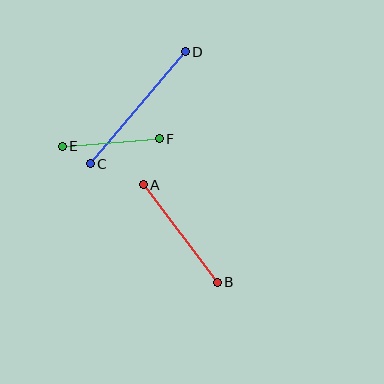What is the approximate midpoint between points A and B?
The midpoint is at approximately (180, 233) pixels.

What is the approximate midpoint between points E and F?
The midpoint is at approximately (111, 143) pixels.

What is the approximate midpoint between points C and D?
The midpoint is at approximately (138, 108) pixels.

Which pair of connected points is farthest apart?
Points C and D are farthest apart.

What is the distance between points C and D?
The distance is approximately 147 pixels.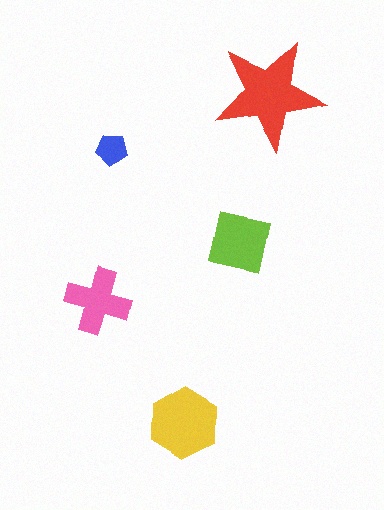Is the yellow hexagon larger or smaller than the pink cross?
Larger.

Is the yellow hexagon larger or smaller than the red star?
Smaller.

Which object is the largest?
The red star.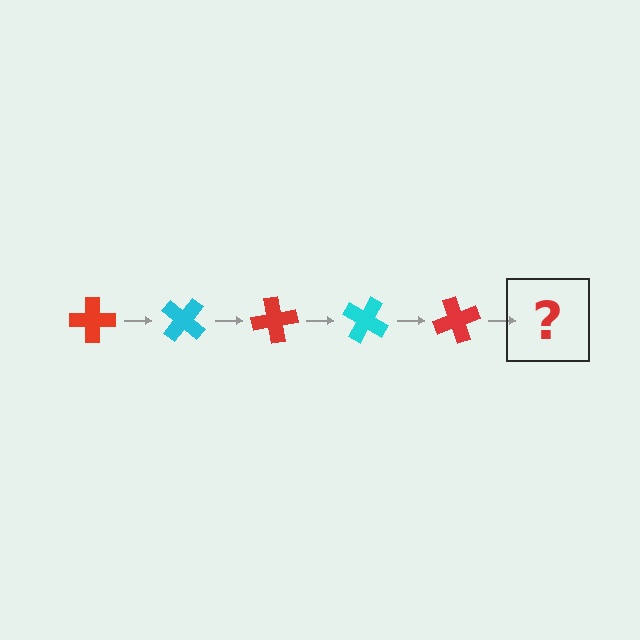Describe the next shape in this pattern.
It should be a cyan cross, rotated 200 degrees from the start.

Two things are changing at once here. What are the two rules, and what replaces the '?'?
The two rules are that it rotates 40 degrees each step and the color cycles through red and cyan. The '?' should be a cyan cross, rotated 200 degrees from the start.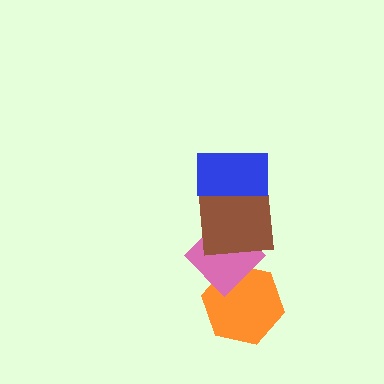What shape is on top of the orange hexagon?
The pink diamond is on top of the orange hexagon.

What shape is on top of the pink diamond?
The brown square is on top of the pink diamond.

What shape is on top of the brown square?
The blue rectangle is on top of the brown square.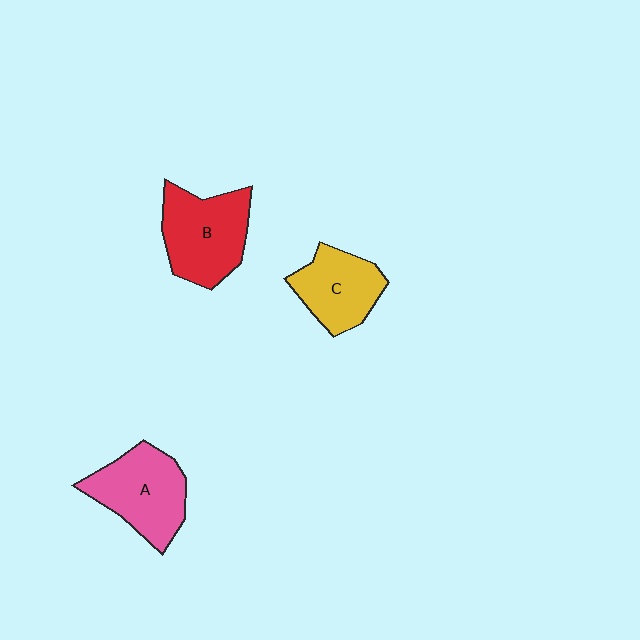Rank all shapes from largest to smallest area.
From largest to smallest: B (red), A (pink), C (yellow).